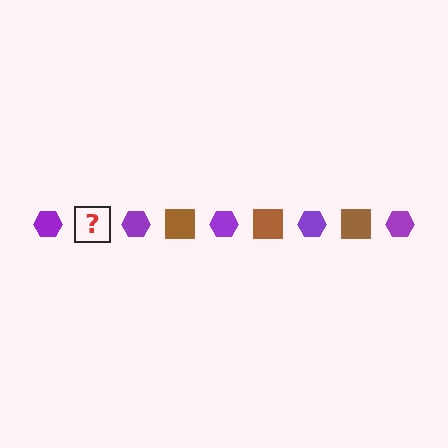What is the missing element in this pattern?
The missing element is a brown square.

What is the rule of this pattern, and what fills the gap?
The rule is that the pattern alternates between purple hexagon and brown square. The gap should be filled with a brown square.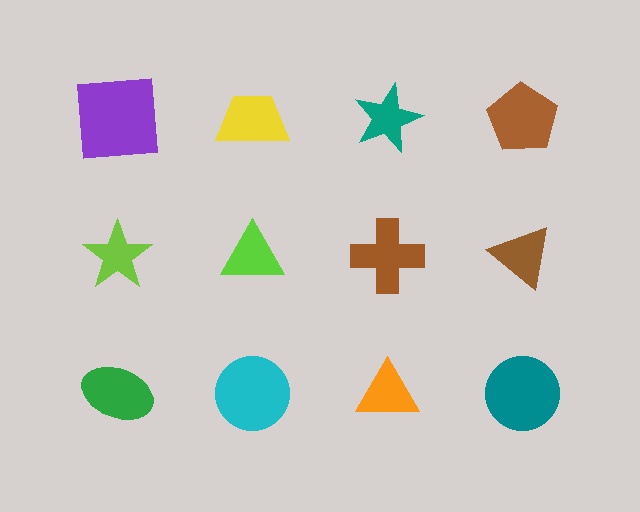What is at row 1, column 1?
A purple square.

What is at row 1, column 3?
A teal star.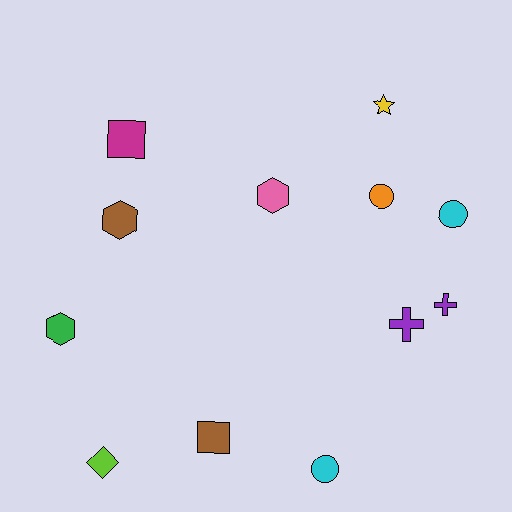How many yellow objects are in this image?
There is 1 yellow object.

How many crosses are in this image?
There are 2 crosses.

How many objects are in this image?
There are 12 objects.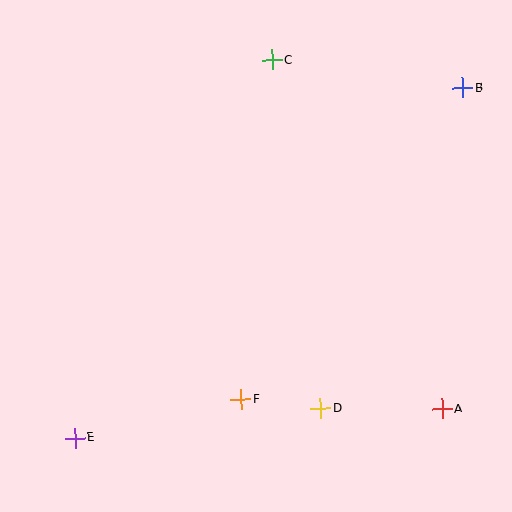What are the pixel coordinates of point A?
Point A is at (442, 409).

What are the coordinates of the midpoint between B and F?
The midpoint between B and F is at (352, 244).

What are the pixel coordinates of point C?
Point C is at (272, 60).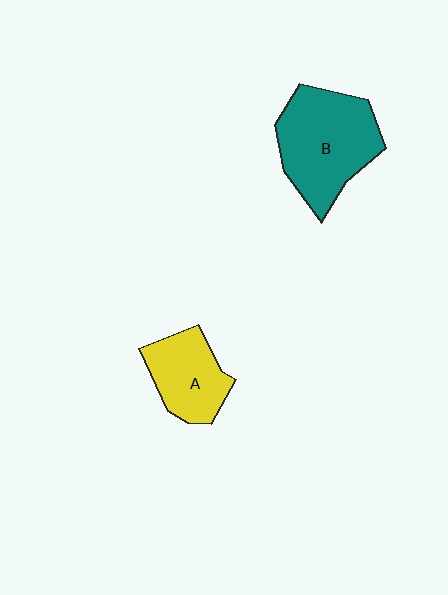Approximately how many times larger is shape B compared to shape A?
Approximately 1.6 times.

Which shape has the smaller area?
Shape A (yellow).